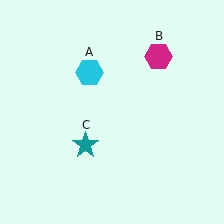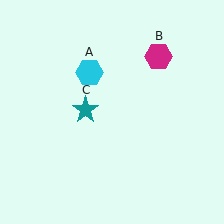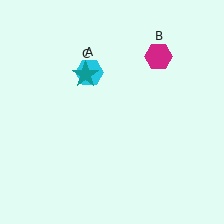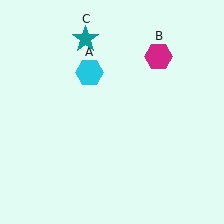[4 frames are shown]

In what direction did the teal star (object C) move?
The teal star (object C) moved up.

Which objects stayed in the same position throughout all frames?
Cyan hexagon (object A) and magenta hexagon (object B) remained stationary.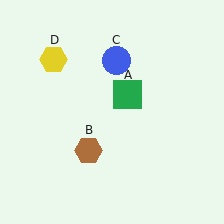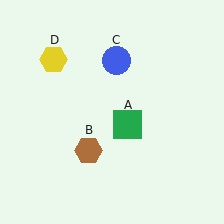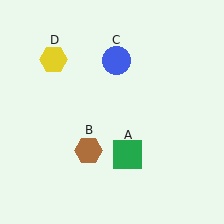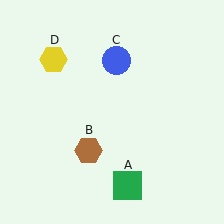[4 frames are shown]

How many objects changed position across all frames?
1 object changed position: green square (object A).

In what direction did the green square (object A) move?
The green square (object A) moved down.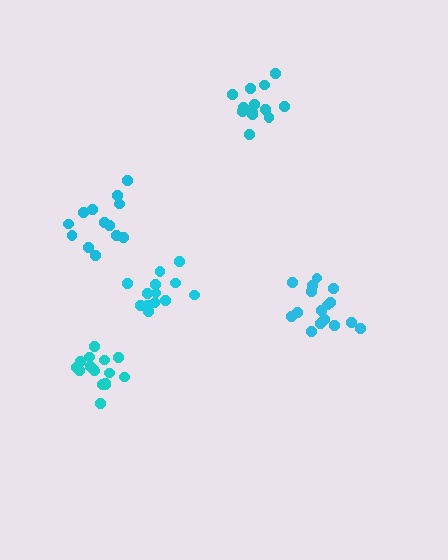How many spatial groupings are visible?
There are 5 spatial groupings.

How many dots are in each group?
Group 1: 16 dots, Group 2: 13 dots, Group 3: 16 dots, Group 4: 14 dots, Group 5: 13 dots (72 total).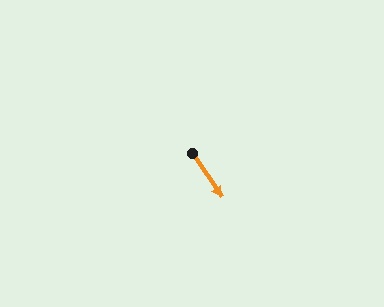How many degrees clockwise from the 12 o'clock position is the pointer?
Approximately 146 degrees.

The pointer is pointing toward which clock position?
Roughly 5 o'clock.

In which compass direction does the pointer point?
Southeast.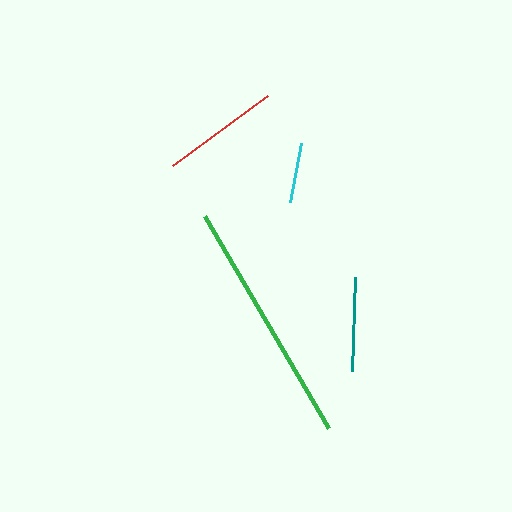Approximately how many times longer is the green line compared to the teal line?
The green line is approximately 2.6 times the length of the teal line.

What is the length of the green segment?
The green segment is approximately 246 pixels long.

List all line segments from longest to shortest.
From longest to shortest: green, red, teal, cyan.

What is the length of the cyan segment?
The cyan segment is approximately 61 pixels long.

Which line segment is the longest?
The green line is the longest at approximately 246 pixels.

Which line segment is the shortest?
The cyan line is the shortest at approximately 61 pixels.